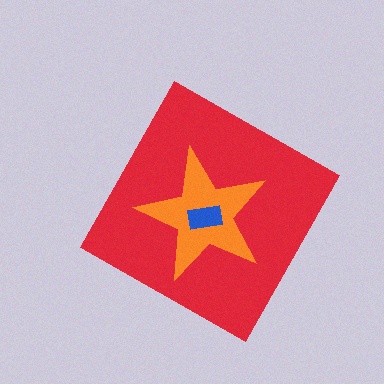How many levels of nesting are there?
3.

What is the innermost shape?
The blue rectangle.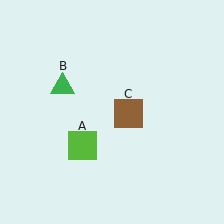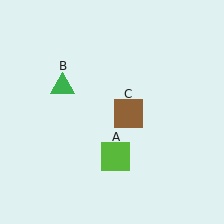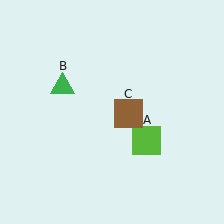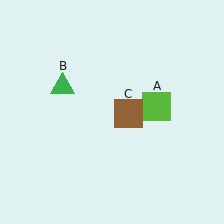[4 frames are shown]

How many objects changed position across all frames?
1 object changed position: lime square (object A).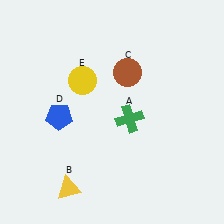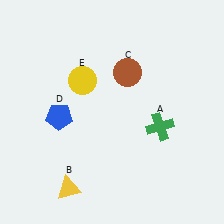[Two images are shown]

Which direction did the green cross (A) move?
The green cross (A) moved right.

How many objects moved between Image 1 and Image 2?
1 object moved between the two images.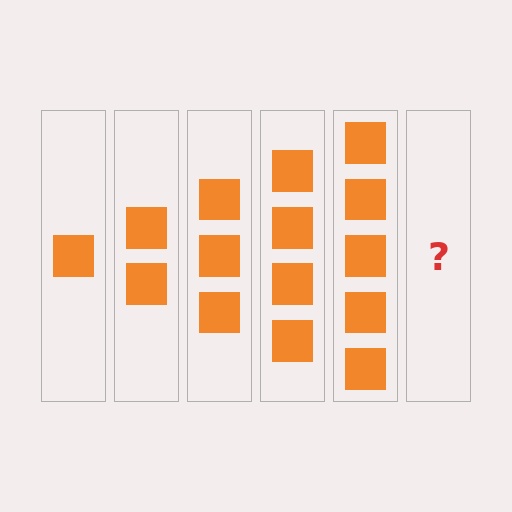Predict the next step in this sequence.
The next step is 6 squares.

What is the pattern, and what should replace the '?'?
The pattern is that each step adds one more square. The '?' should be 6 squares.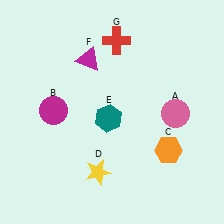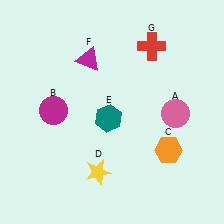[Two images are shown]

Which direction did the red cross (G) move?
The red cross (G) moved right.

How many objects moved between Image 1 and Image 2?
1 object moved between the two images.